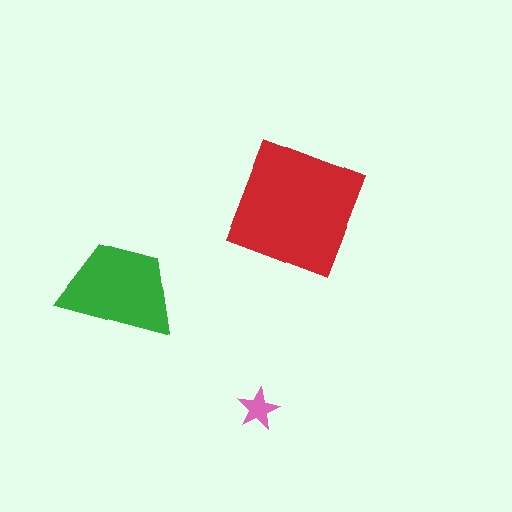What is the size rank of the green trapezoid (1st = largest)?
2nd.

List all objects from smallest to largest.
The pink star, the green trapezoid, the red square.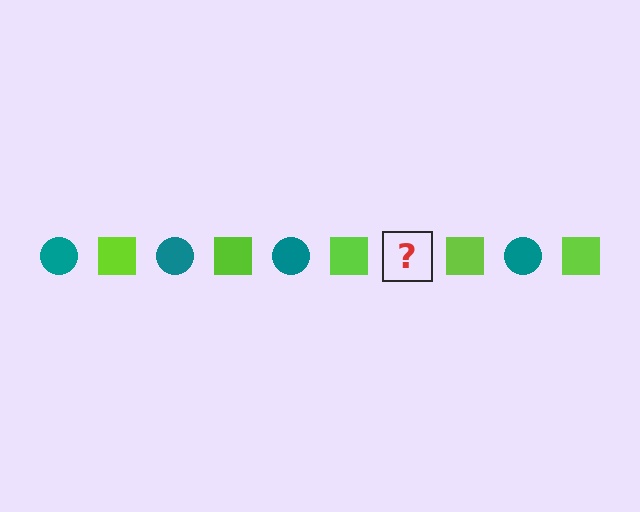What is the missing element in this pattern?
The missing element is a teal circle.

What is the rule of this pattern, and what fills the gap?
The rule is that the pattern alternates between teal circle and lime square. The gap should be filled with a teal circle.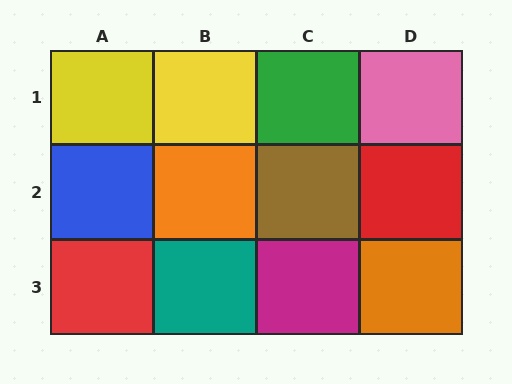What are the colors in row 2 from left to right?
Blue, orange, brown, red.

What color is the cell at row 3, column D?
Orange.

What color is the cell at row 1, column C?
Green.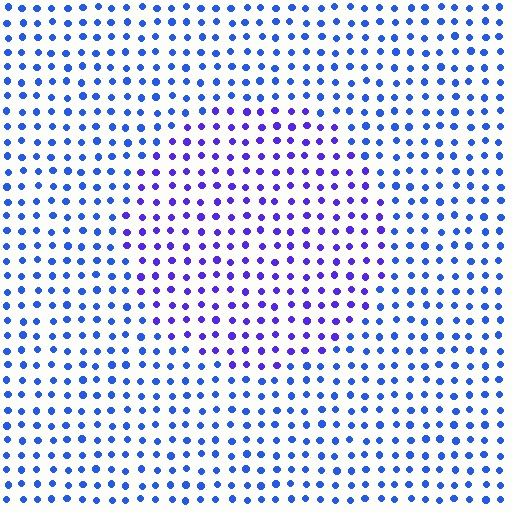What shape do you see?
I see a circle.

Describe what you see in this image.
The image is filled with small blue elements in a uniform arrangement. A circle-shaped region is visible where the elements are tinted to a slightly different hue, forming a subtle color boundary.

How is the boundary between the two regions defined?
The boundary is defined purely by a slight shift in hue (about 31 degrees). Spacing, size, and orientation are identical on both sides.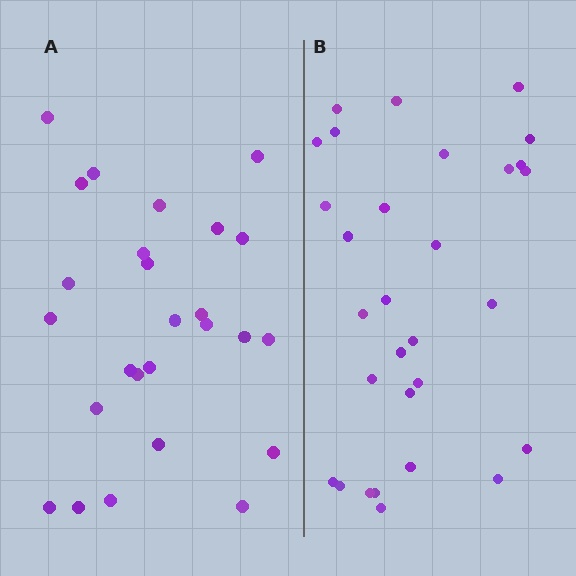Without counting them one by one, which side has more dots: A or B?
Region B (the right region) has more dots.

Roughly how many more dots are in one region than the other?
Region B has about 4 more dots than region A.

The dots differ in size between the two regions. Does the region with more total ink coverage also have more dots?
No. Region A has more total ink coverage because its dots are larger, but region B actually contains more individual dots. Total area can be misleading — the number of items is what matters here.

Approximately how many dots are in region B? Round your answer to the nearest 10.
About 30 dots.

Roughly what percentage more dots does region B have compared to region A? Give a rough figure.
About 15% more.